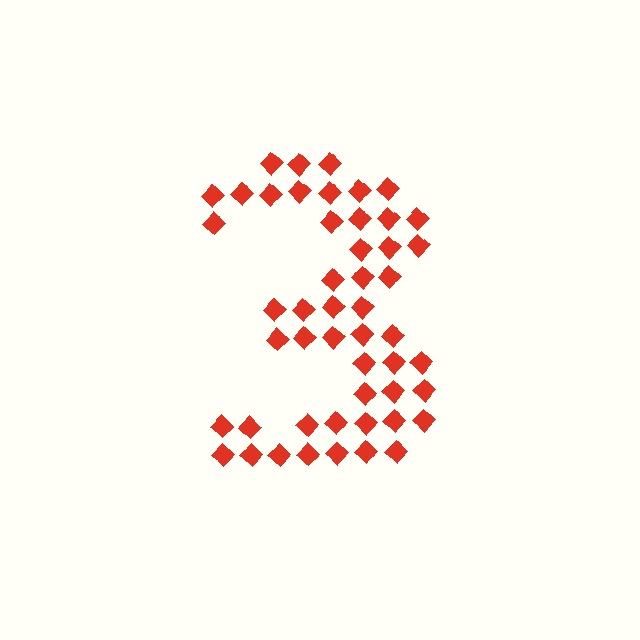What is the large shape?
The large shape is the digit 3.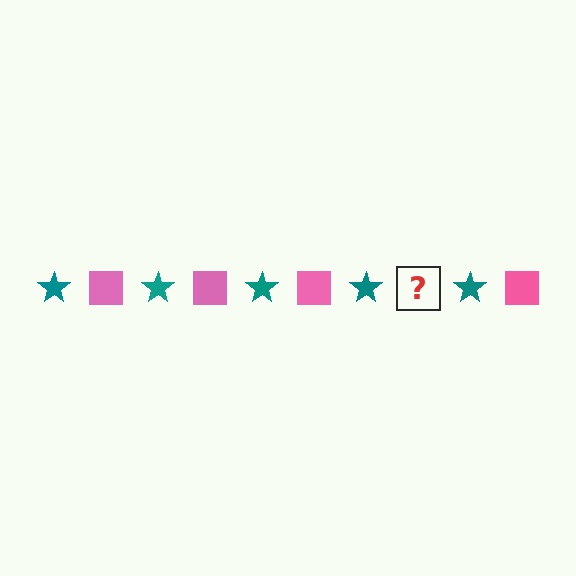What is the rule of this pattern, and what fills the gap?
The rule is that the pattern alternates between teal star and pink square. The gap should be filled with a pink square.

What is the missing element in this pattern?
The missing element is a pink square.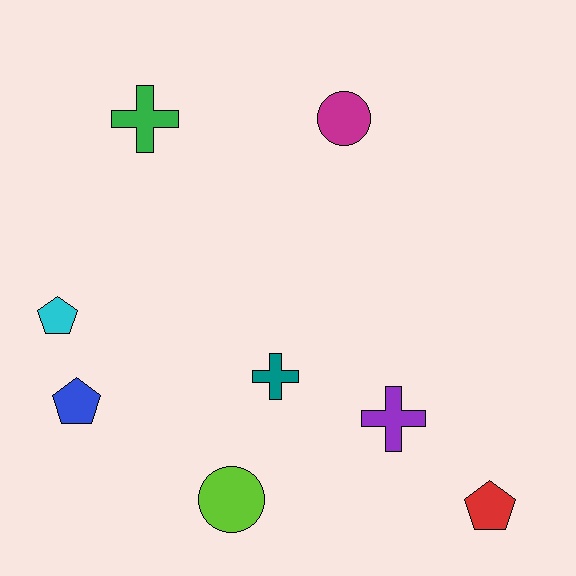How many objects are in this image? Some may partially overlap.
There are 8 objects.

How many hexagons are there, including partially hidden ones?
There are no hexagons.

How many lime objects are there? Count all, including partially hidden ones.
There is 1 lime object.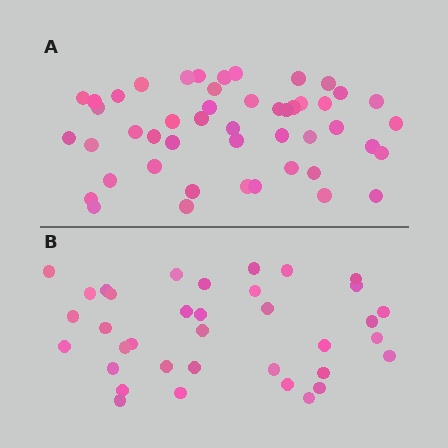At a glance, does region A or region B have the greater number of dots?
Region A (the top region) has more dots.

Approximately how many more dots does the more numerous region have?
Region A has roughly 12 or so more dots than region B.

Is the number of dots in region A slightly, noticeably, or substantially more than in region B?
Region A has noticeably more, but not dramatically so. The ratio is roughly 1.3 to 1.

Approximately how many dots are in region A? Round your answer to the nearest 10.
About 50 dots. (The exact count is 48, which rounds to 50.)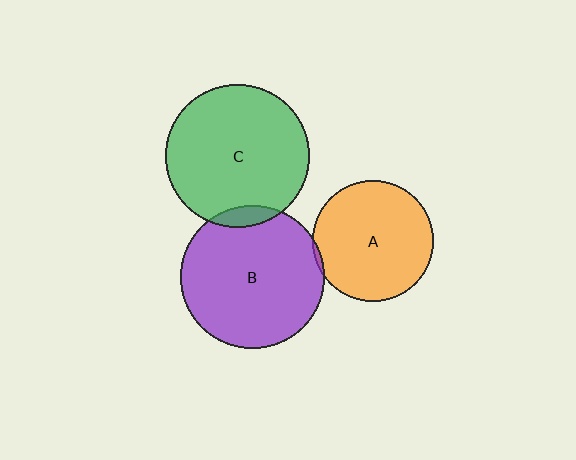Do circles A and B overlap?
Yes.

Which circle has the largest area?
Circle B (purple).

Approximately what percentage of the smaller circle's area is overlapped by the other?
Approximately 5%.